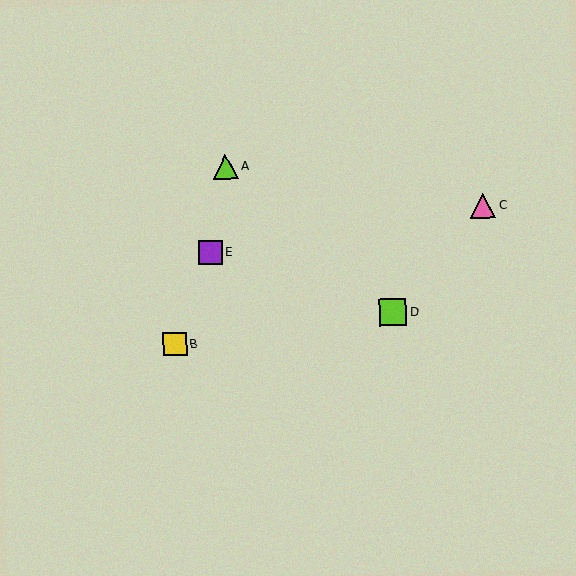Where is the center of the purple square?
The center of the purple square is at (210, 252).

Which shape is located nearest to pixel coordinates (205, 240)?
The purple square (labeled E) at (210, 252) is nearest to that location.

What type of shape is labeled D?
Shape D is a lime square.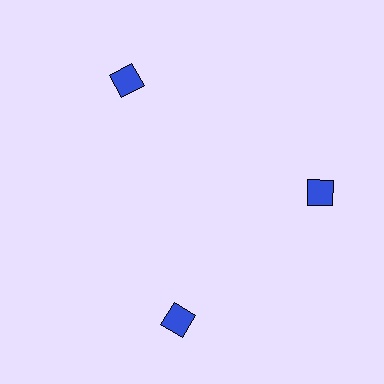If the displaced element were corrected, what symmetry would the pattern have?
It would have 3-fold rotational symmetry — the pattern would map onto itself every 120 degrees.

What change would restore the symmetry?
The symmetry would be restored by rotating it back into even spacing with its neighbors so that all 3 squares sit at equal angles and equal distance from the center.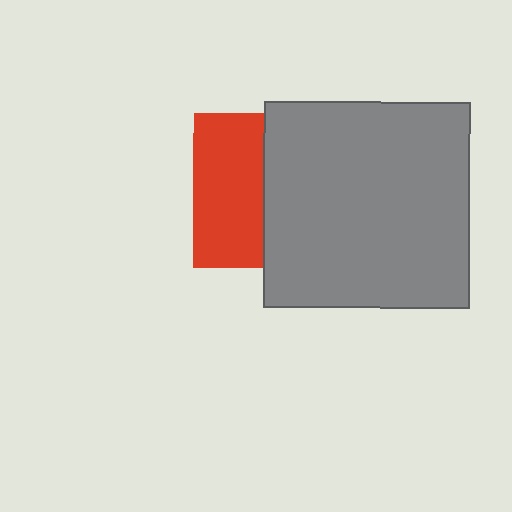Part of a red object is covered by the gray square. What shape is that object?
It is a square.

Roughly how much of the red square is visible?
About half of it is visible (roughly 45%).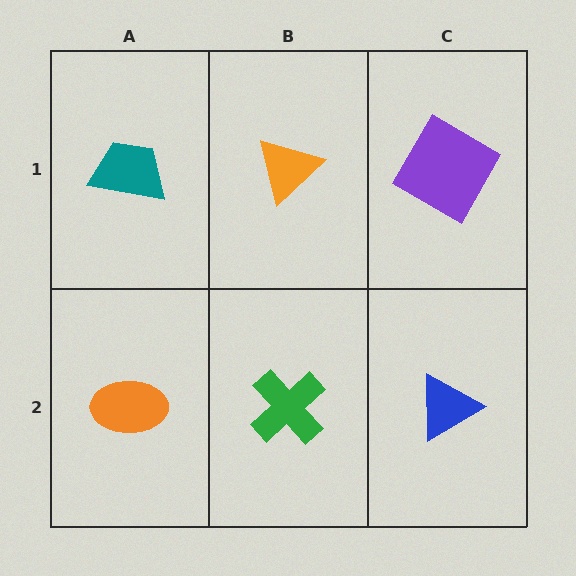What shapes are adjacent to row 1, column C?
A blue triangle (row 2, column C), an orange triangle (row 1, column B).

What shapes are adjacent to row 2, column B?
An orange triangle (row 1, column B), an orange ellipse (row 2, column A), a blue triangle (row 2, column C).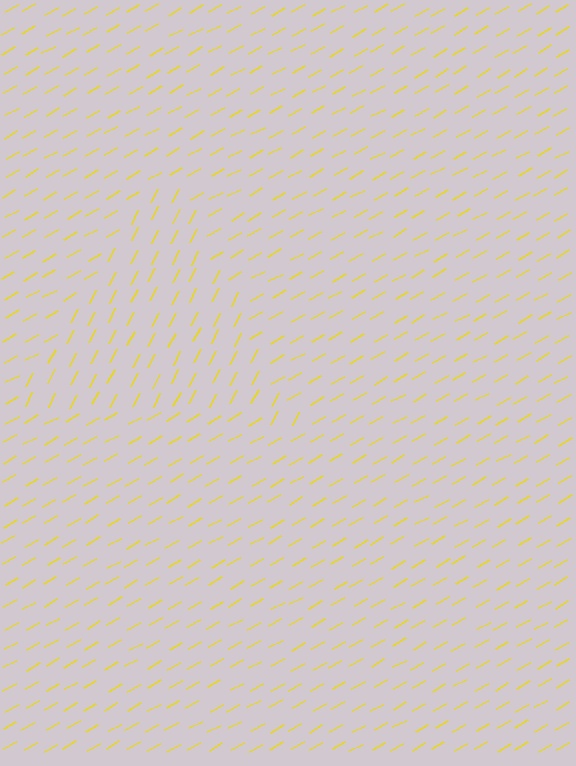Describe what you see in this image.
The image is filled with small yellow line segments. A triangle region in the image has lines oriented differently from the surrounding lines, creating a visible texture boundary.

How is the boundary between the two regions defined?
The boundary is defined purely by a change in line orientation (approximately 34 degrees difference). All lines are the same color and thickness.